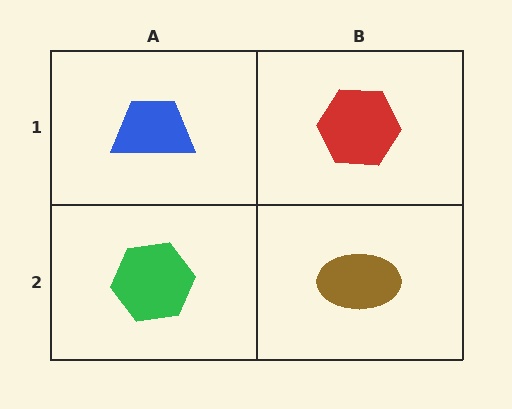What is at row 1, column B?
A red hexagon.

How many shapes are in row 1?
2 shapes.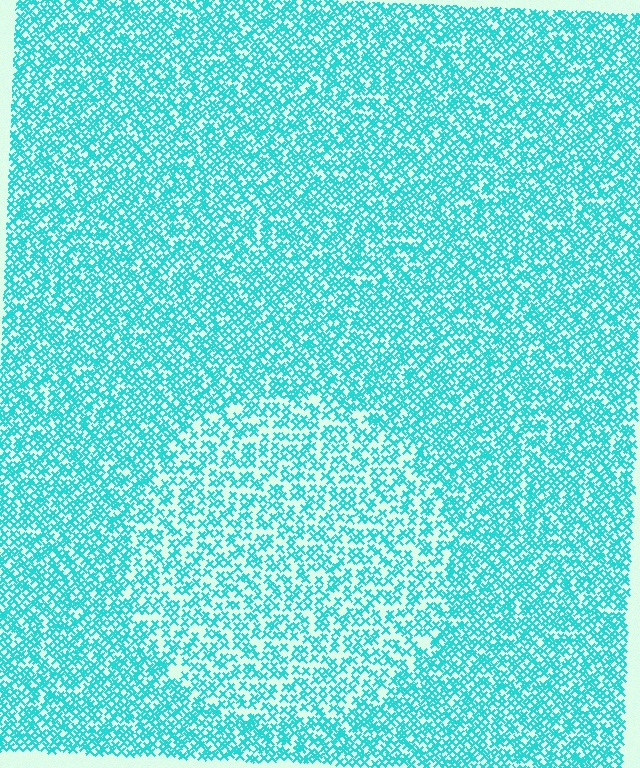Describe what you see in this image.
The image contains small cyan elements arranged at two different densities. A circle-shaped region is visible where the elements are less densely packed than the surrounding area.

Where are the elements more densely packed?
The elements are more densely packed outside the circle boundary.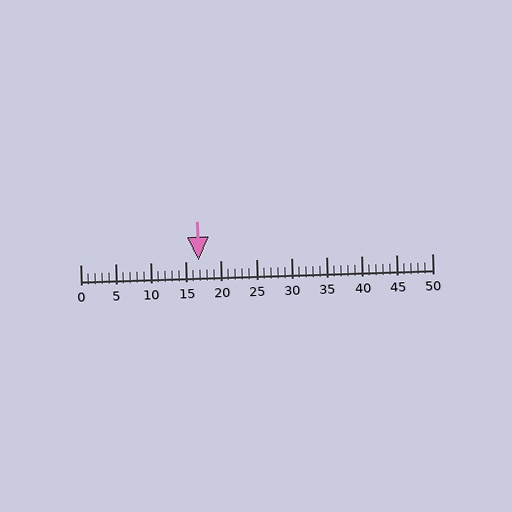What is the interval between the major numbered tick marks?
The major tick marks are spaced 5 units apart.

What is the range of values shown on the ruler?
The ruler shows values from 0 to 50.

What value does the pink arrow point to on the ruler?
The pink arrow points to approximately 17.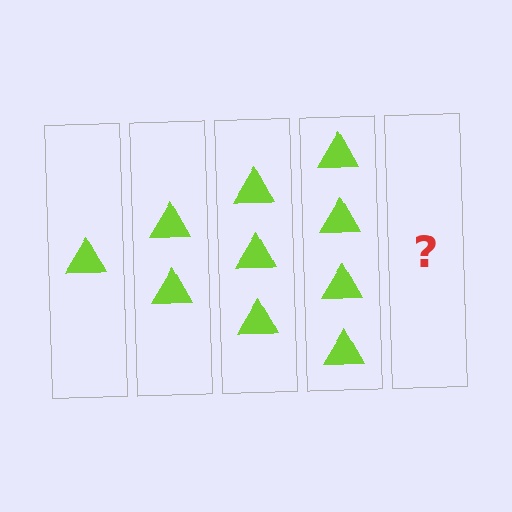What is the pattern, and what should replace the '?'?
The pattern is that each step adds one more triangle. The '?' should be 5 triangles.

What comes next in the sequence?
The next element should be 5 triangles.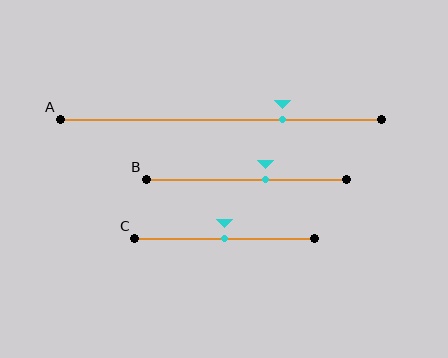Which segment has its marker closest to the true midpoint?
Segment C has its marker closest to the true midpoint.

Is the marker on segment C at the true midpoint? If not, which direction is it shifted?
Yes, the marker on segment C is at the true midpoint.